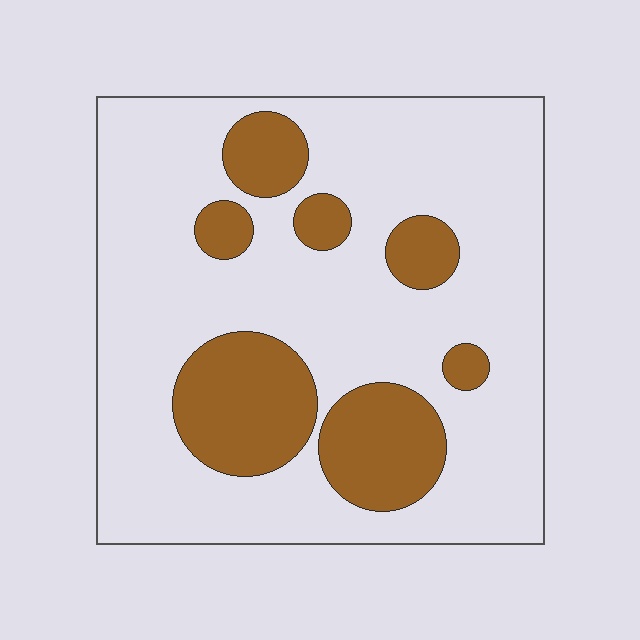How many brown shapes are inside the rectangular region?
7.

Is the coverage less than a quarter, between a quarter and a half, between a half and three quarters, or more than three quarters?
Less than a quarter.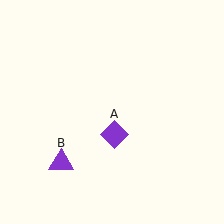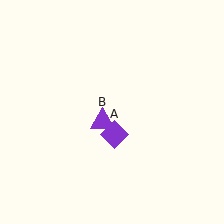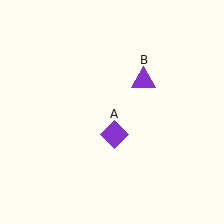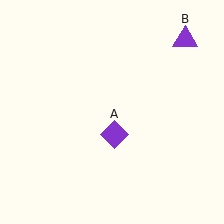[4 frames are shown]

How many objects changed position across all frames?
1 object changed position: purple triangle (object B).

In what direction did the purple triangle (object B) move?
The purple triangle (object B) moved up and to the right.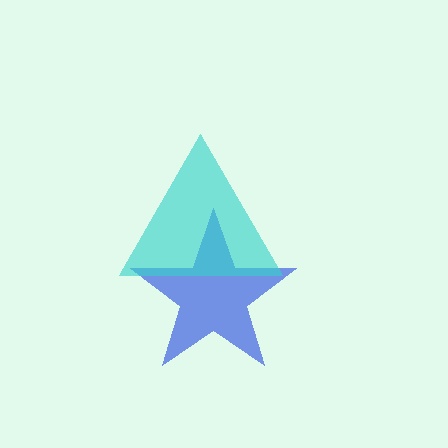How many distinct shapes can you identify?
There are 2 distinct shapes: a blue star, a cyan triangle.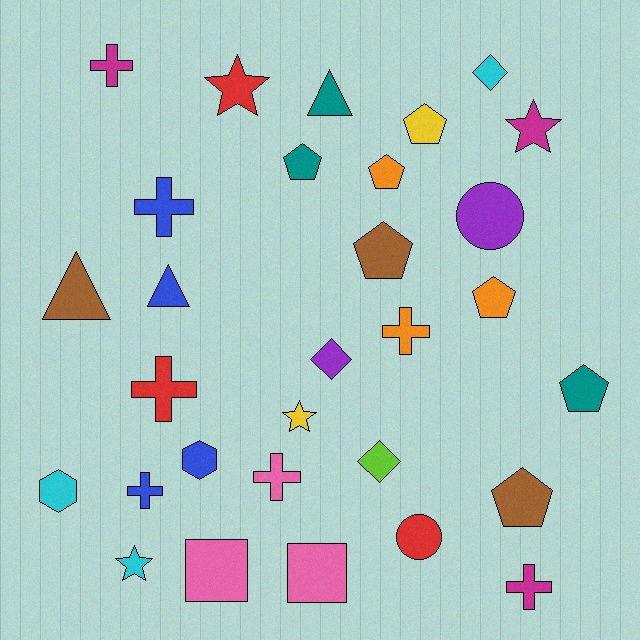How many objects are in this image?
There are 30 objects.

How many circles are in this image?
There are 2 circles.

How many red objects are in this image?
There are 3 red objects.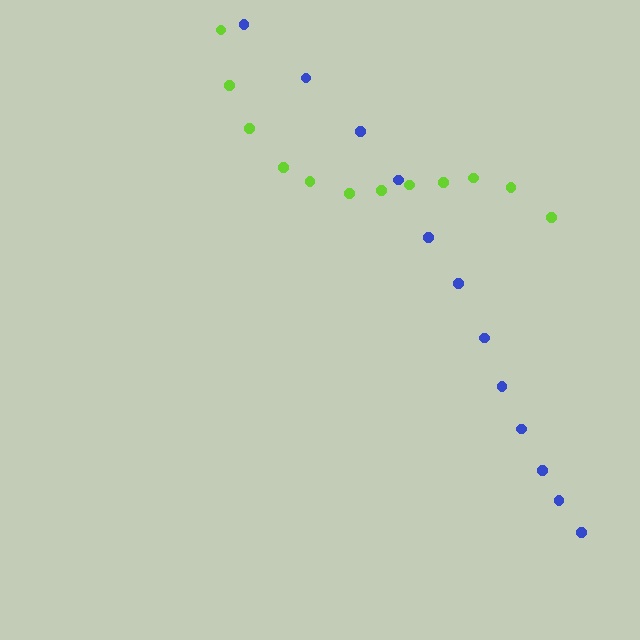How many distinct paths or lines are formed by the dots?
There are 2 distinct paths.